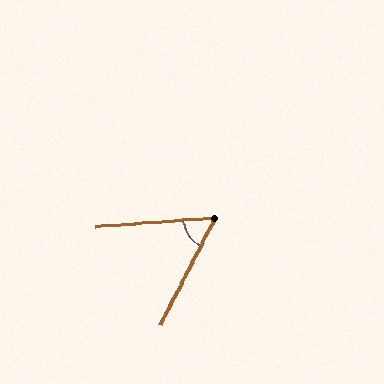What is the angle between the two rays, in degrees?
Approximately 59 degrees.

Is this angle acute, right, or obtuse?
It is acute.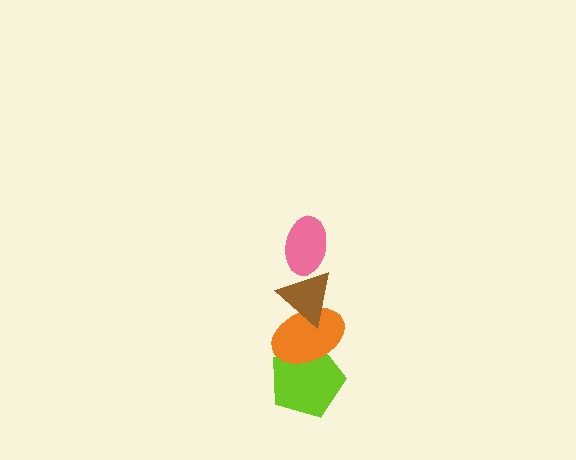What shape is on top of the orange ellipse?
The brown triangle is on top of the orange ellipse.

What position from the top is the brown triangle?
The brown triangle is 2nd from the top.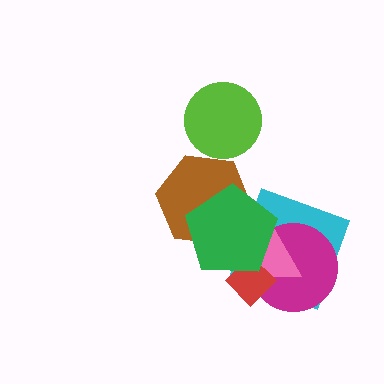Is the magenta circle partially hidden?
Yes, it is partially covered by another shape.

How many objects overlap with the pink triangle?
4 objects overlap with the pink triangle.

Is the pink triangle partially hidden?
Yes, it is partially covered by another shape.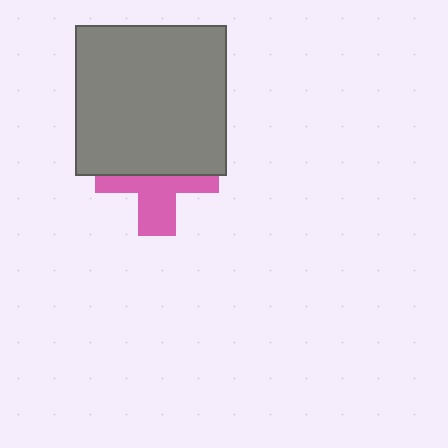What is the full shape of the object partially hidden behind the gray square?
The partially hidden object is a pink cross.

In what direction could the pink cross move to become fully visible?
The pink cross could move down. That would shift it out from behind the gray square entirely.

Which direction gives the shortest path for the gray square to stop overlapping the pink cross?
Moving up gives the shortest separation.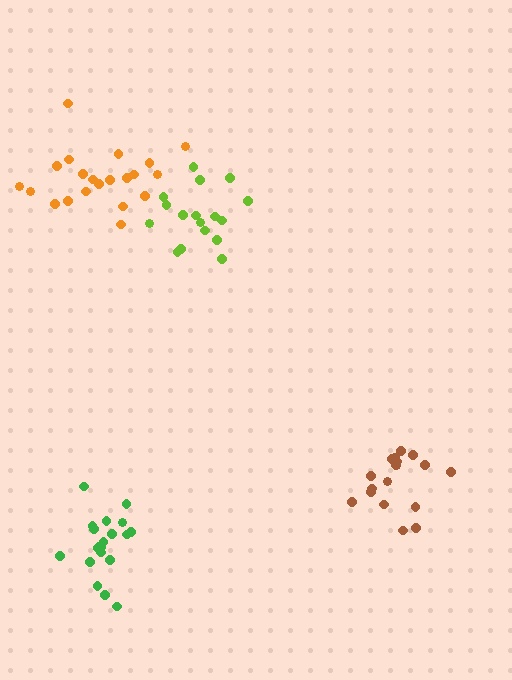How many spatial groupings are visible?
There are 4 spatial groupings.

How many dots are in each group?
Group 1: 21 dots, Group 2: 18 dots, Group 3: 20 dots, Group 4: 17 dots (76 total).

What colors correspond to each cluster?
The clusters are colored: orange, brown, green, lime.